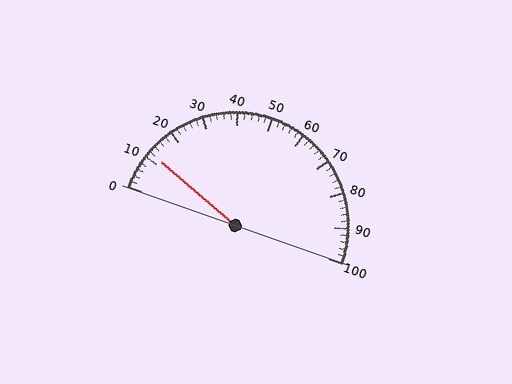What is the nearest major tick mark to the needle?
The nearest major tick mark is 10.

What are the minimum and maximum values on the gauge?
The gauge ranges from 0 to 100.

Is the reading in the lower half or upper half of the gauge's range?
The reading is in the lower half of the range (0 to 100).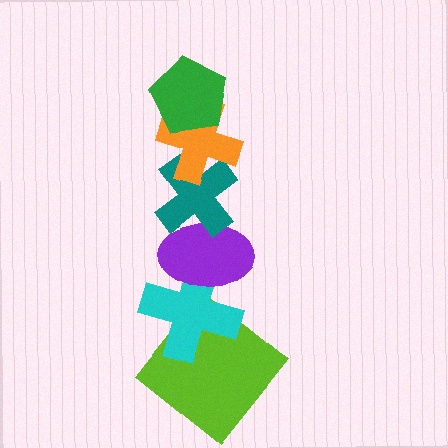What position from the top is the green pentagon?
The green pentagon is 1st from the top.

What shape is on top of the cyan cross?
The purple ellipse is on top of the cyan cross.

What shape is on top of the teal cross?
The orange cross is on top of the teal cross.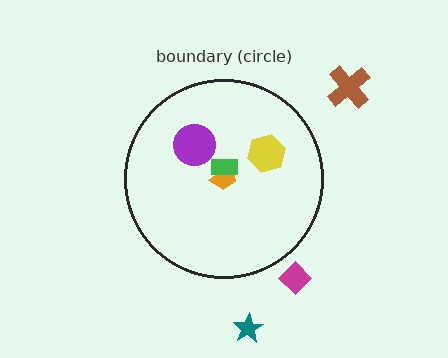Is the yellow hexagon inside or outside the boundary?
Inside.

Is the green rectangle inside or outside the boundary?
Inside.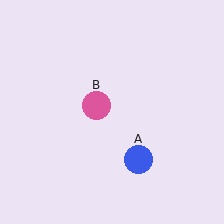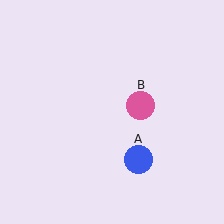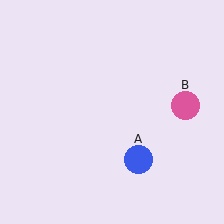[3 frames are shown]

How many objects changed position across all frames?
1 object changed position: pink circle (object B).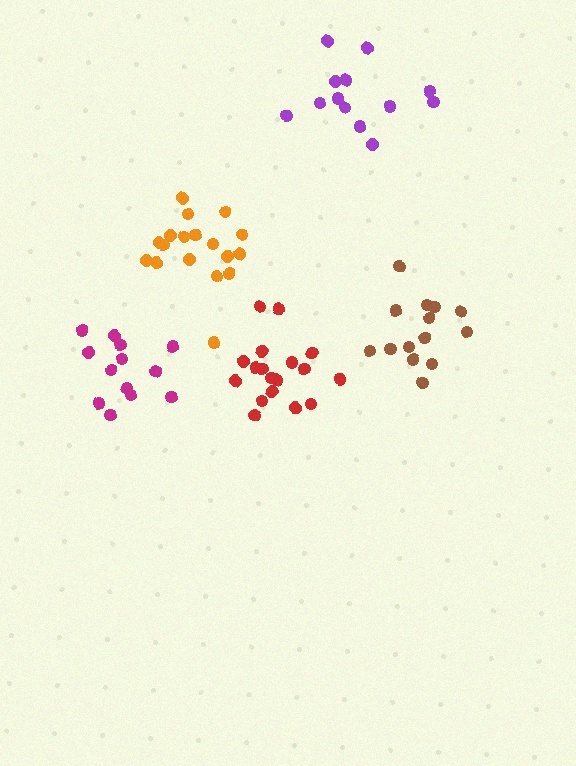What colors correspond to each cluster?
The clusters are colored: purple, red, orange, magenta, brown.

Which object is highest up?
The purple cluster is topmost.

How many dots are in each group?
Group 1: 13 dots, Group 2: 18 dots, Group 3: 18 dots, Group 4: 13 dots, Group 5: 14 dots (76 total).